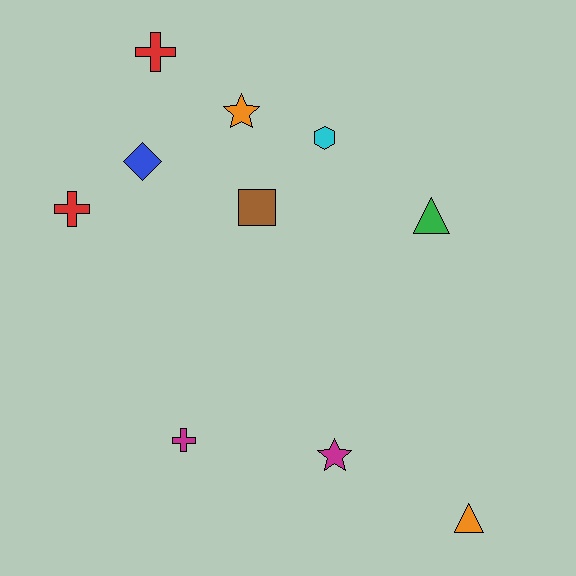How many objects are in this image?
There are 10 objects.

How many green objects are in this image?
There is 1 green object.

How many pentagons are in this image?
There are no pentagons.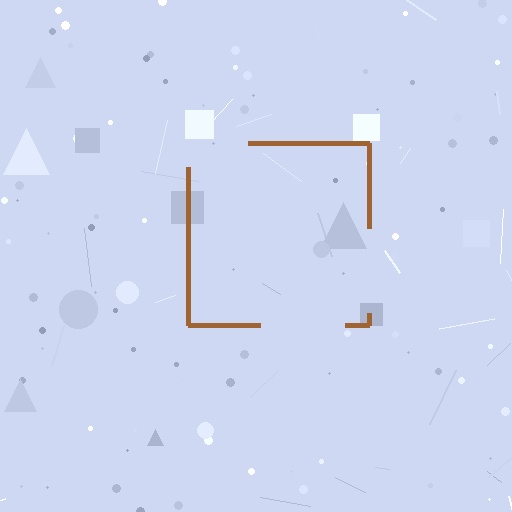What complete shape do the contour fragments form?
The contour fragments form a square.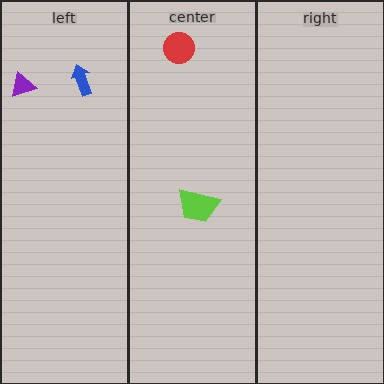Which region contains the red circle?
The center region.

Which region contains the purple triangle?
The left region.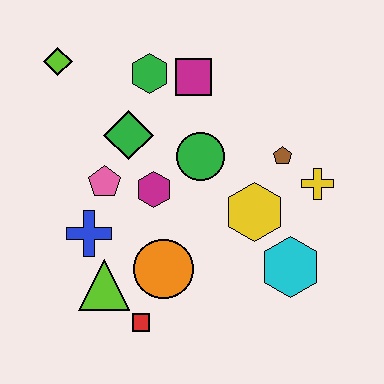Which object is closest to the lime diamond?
The green hexagon is closest to the lime diamond.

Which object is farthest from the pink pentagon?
The yellow cross is farthest from the pink pentagon.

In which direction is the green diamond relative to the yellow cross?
The green diamond is to the left of the yellow cross.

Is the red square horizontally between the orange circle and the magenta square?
No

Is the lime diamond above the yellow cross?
Yes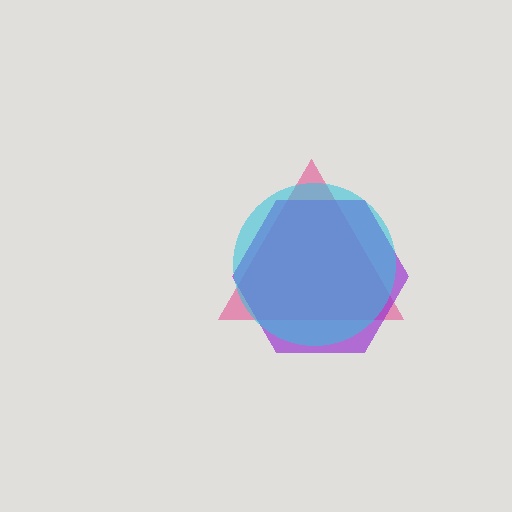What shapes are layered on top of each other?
The layered shapes are: a pink triangle, a purple hexagon, a cyan circle.